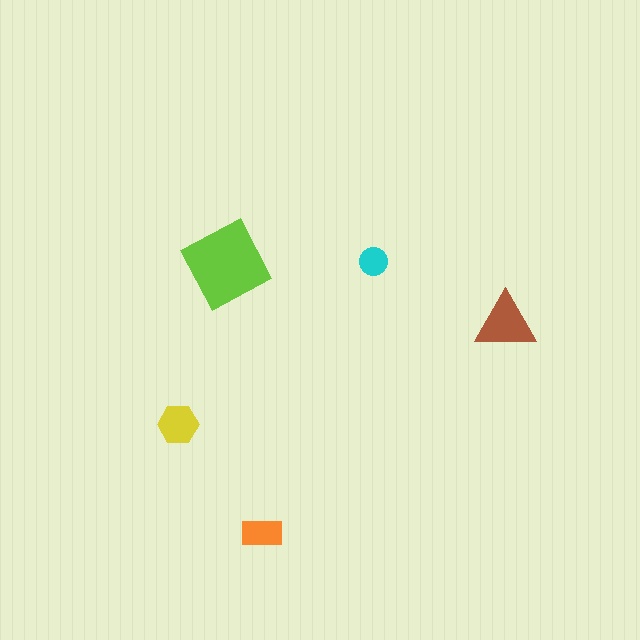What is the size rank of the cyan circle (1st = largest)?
5th.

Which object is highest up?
The cyan circle is topmost.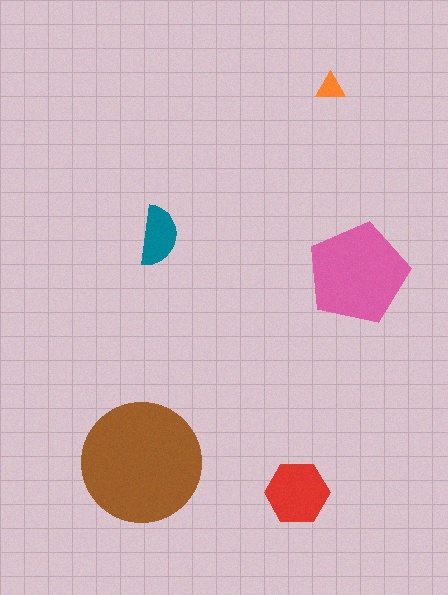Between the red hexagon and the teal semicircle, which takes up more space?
The red hexagon.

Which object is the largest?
The brown circle.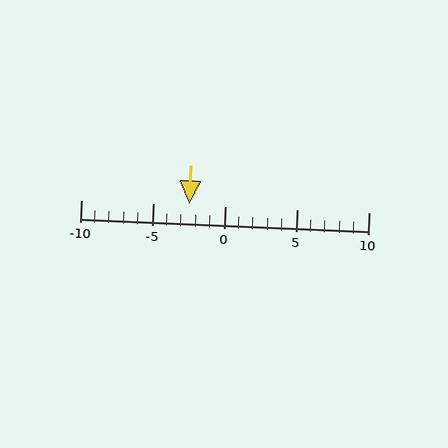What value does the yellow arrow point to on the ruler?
The yellow arrow points to approximately -2.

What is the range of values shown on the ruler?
The ruler shows values from -10 to 10.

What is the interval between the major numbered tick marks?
The major tick marks are spaced 5 units apart.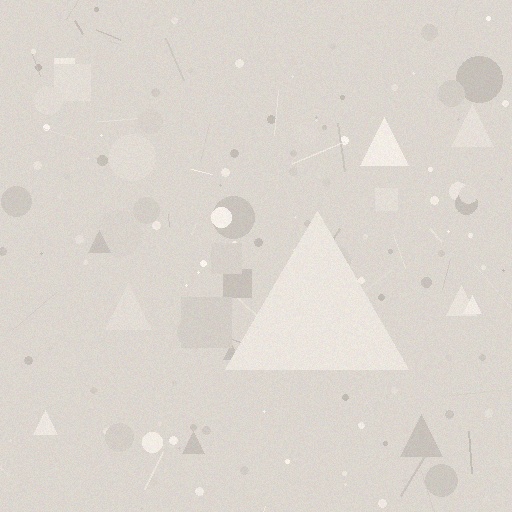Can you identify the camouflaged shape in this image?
The camouflaged shape is a triangle.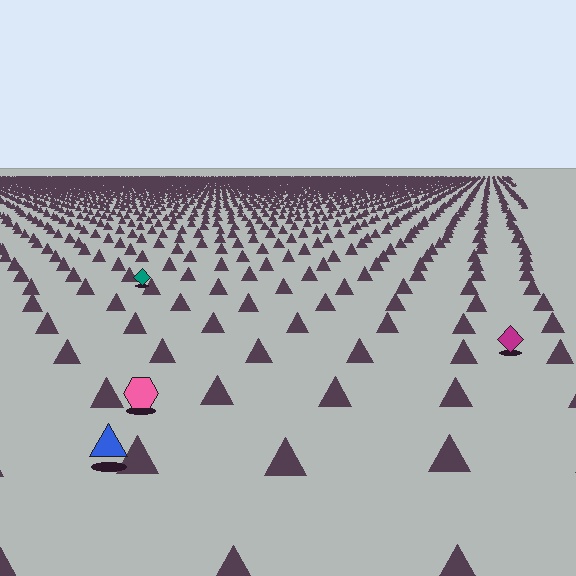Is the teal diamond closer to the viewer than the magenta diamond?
No. The magenta diamond is closer — you can tell from the texture gradient: the ground texture is coarser near it.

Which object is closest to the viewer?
The blue triangle is closest. The texture marks near it are larger and more spread out.